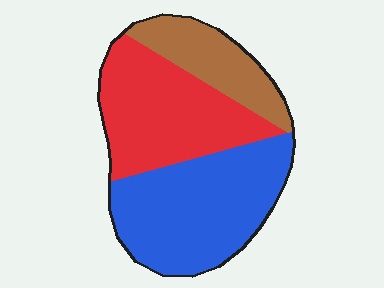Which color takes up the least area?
Brown, at roughly 20%.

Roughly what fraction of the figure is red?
Red takes up about three eighths (3/8) of the figure.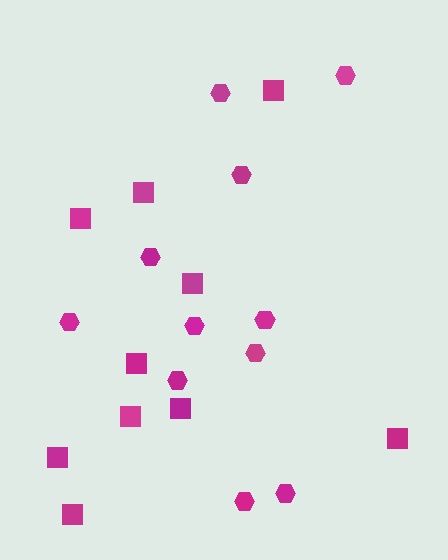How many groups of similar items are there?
There are 2 groups: one group of hexagons (11) and one group of squares (10).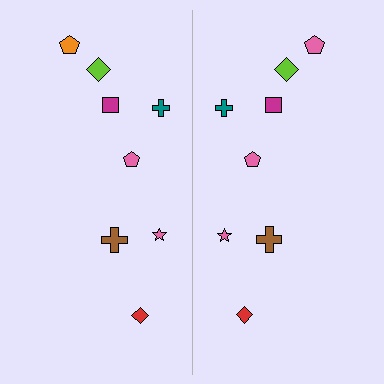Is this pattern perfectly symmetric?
No, the pattern is not perfectly symmetric. The pink pentagon on the right side breaks the symmetry — its mirror counterpart is orange.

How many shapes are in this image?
There are 16 shapes in this image.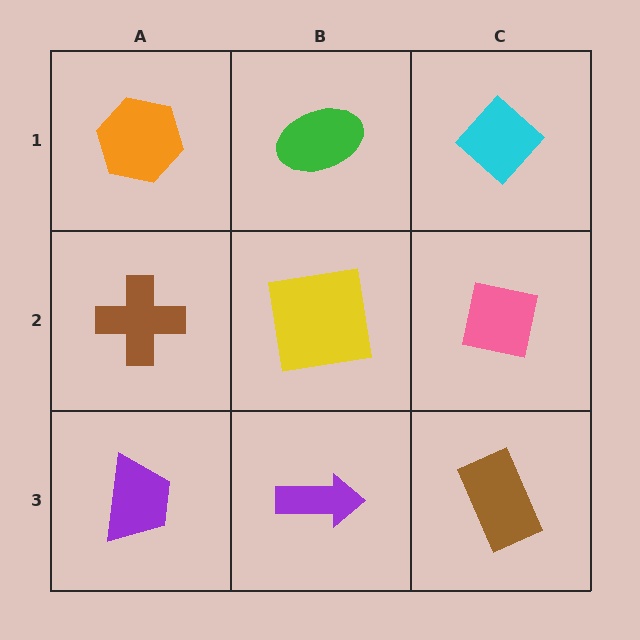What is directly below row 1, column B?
A yellow square.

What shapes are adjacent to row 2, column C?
A cyan diamond (row 1, column C), a brown rectangle (row 3, column C), a yellow square (row 2, column B).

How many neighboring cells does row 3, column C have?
2.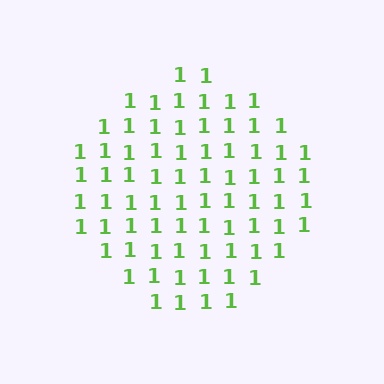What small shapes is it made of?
It is made of small digit 1's.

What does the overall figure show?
The overall figure shows a circle.